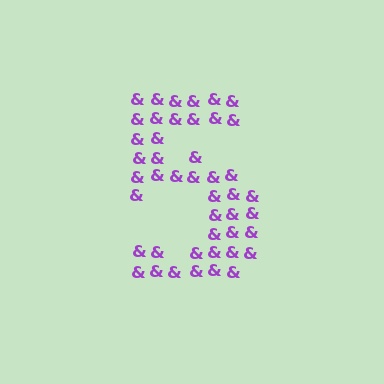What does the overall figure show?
The overall figure shows the digit 5.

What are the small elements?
The small elements are ampersands.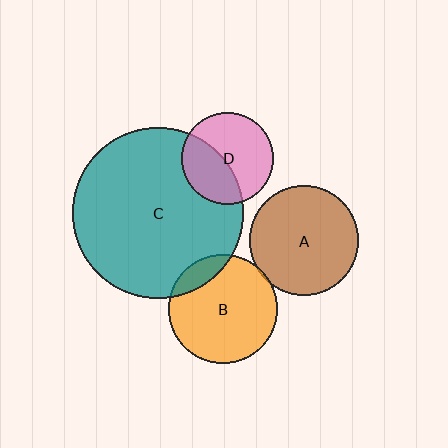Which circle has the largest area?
Circle C (teal).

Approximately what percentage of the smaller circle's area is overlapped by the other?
Approximately 5%.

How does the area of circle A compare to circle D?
Approximately 1.4 times.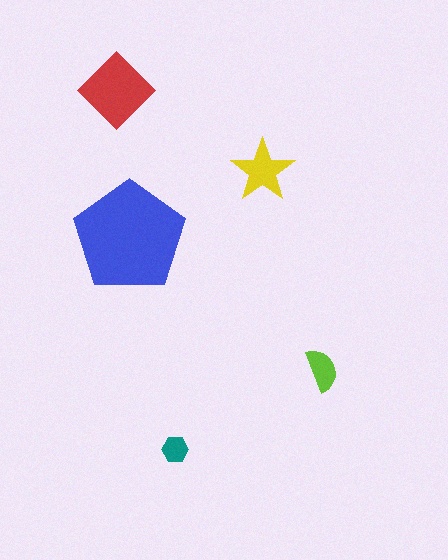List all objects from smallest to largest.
The teal hexagon, the lime semicircle, the yellow star, the red diamond, the blue pentagon.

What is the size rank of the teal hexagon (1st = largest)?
5th.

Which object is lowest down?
The teal hexagon is bottommost.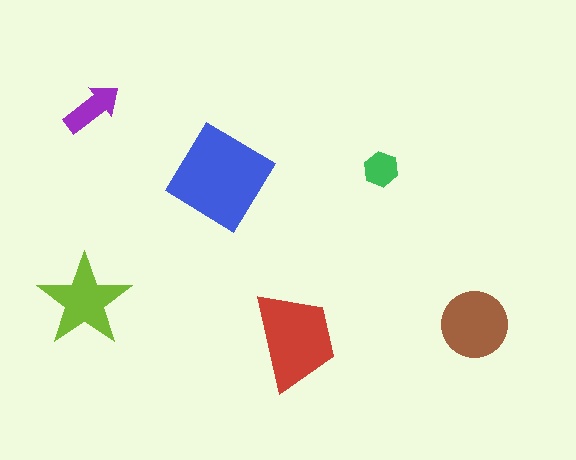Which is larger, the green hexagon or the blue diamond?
The blue diamond.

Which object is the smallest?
The green hexagon.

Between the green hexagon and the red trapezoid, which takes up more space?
The red trapezoid.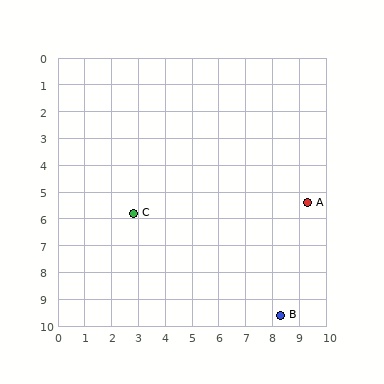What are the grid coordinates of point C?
Point C is at approximately (2.8, 5.8).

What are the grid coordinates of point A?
Point A is at approximately (9.3, 5.4).